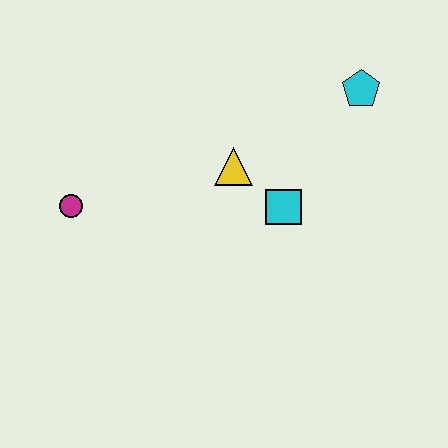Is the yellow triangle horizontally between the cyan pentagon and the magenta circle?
Yes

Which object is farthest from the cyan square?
The magenta circle is farthest from the cyan square.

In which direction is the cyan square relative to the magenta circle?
The cyan square is to the right of the magenta circle.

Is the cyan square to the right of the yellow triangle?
Yes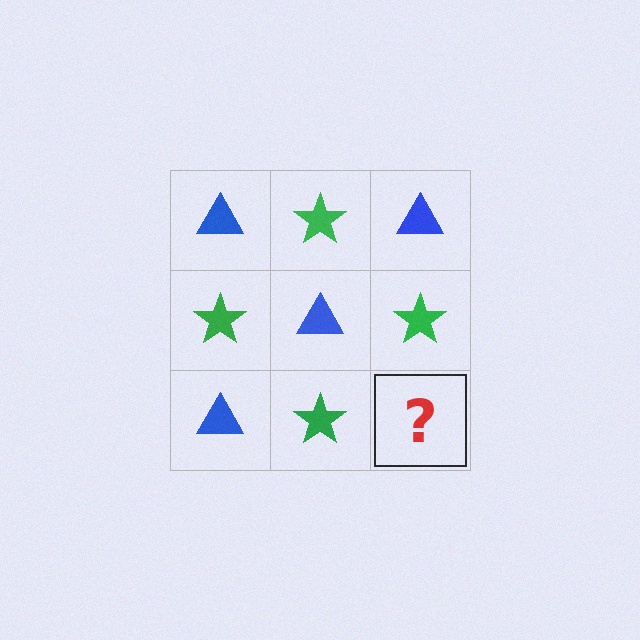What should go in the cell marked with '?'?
The missing cell should contain a blue triangle.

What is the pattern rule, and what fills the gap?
The rule is that it alternates blue triangle and green star in a checkerboard pattern. The gap should be filled with a blue triangle.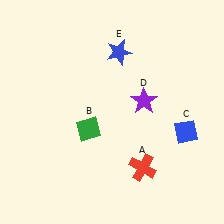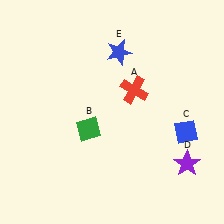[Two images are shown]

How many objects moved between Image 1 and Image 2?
2 objects moved between the two images.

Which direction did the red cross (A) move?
The red cross (A) moved up.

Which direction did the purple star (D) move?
The purple star (D) moved down.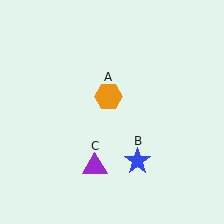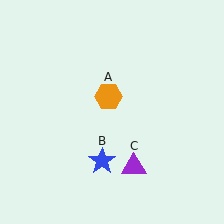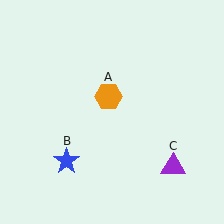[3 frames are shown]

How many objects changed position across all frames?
2 objects changed position: blue star (object B), purple triangle (object C).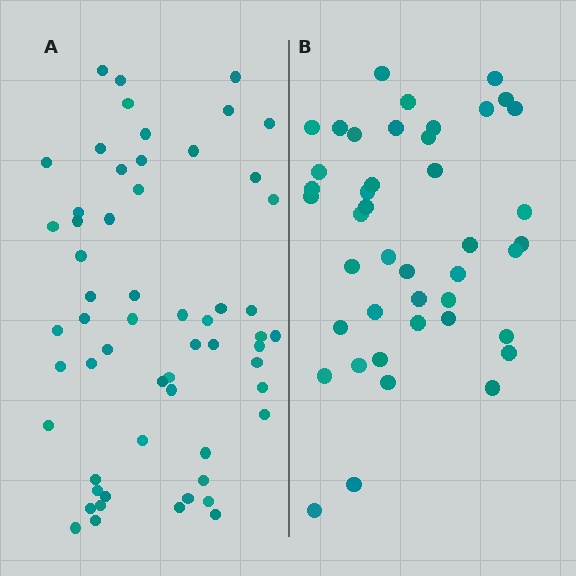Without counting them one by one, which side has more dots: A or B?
Region A (the left region) has more dots.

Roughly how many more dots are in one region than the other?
Region A has approximately 15 more dots than region B.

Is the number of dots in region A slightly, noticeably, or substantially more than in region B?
Region A has noticeably more, but not dramatically so. The ratio is roughly 1.3 to 1.